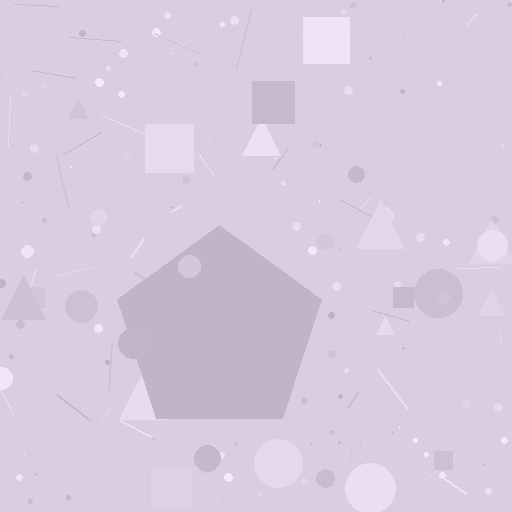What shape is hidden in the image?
A pentagon is hidden in the image.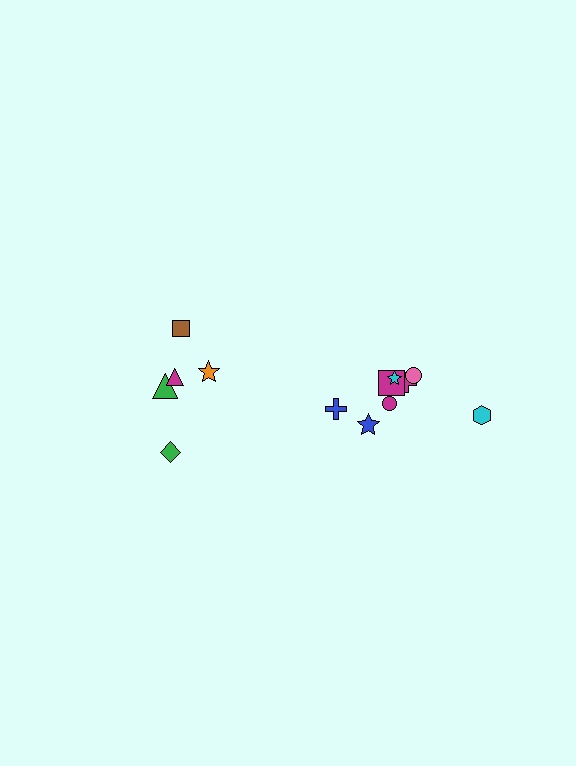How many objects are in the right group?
There are 8 objects.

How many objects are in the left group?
There are 5 objects.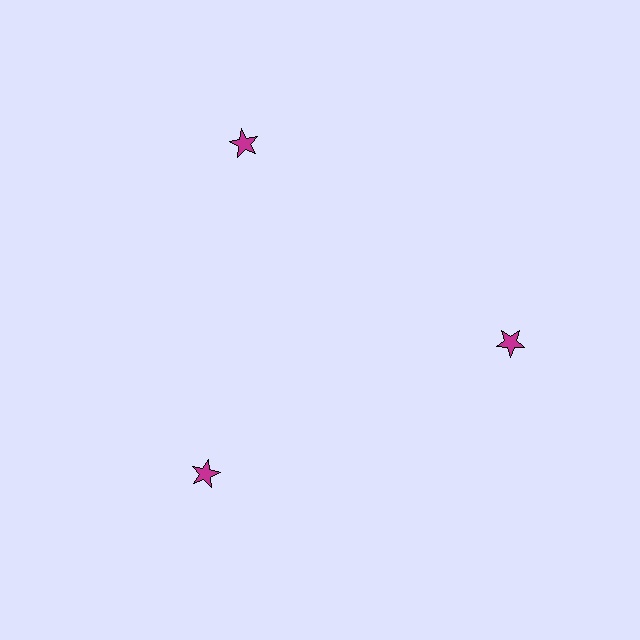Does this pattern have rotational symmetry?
Yes, this pattern has 3-fold rotational symmetry. It looks the same after rotating 120 degrees around the center.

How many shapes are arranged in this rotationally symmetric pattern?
There are 3 shapes, arranged in 3 groups of 1.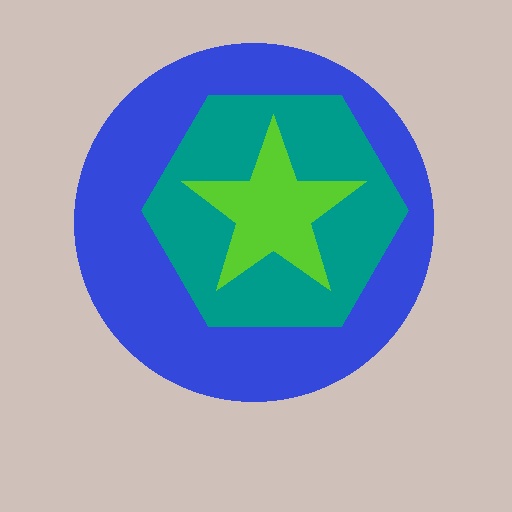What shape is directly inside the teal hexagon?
The lime star.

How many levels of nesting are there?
3.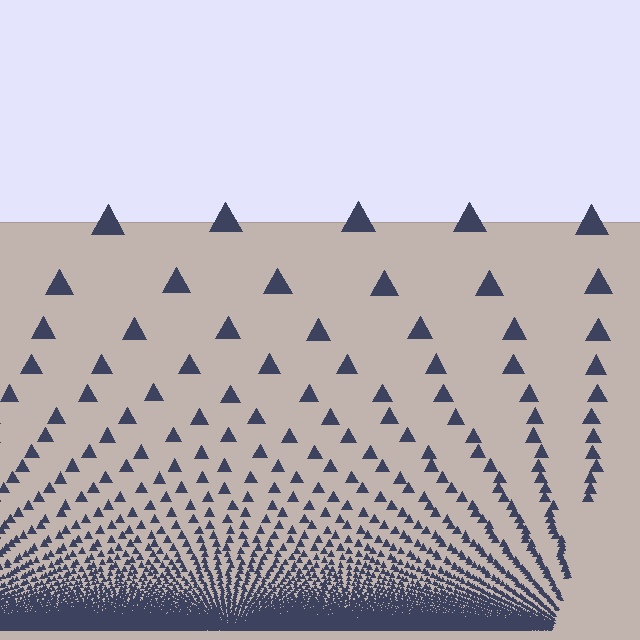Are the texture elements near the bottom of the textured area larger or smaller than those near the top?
Smaller. The gradient is inverted — elements near the bottom are smaller and denser.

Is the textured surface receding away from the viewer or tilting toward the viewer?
The surface appears to tilt toward the viewer. Texture elements get larger and sparser toward the top.